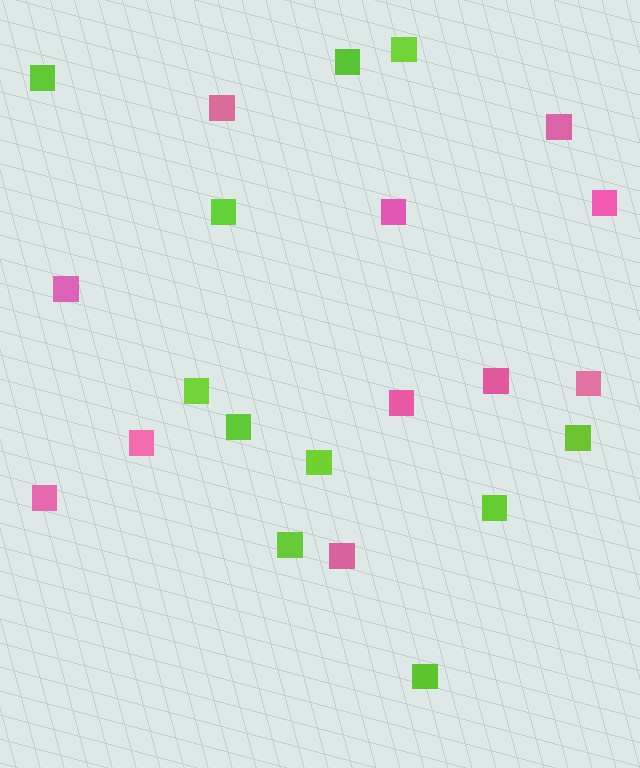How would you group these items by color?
There are 2 groups: one group of pink squares (11) and one group of lime squares (11).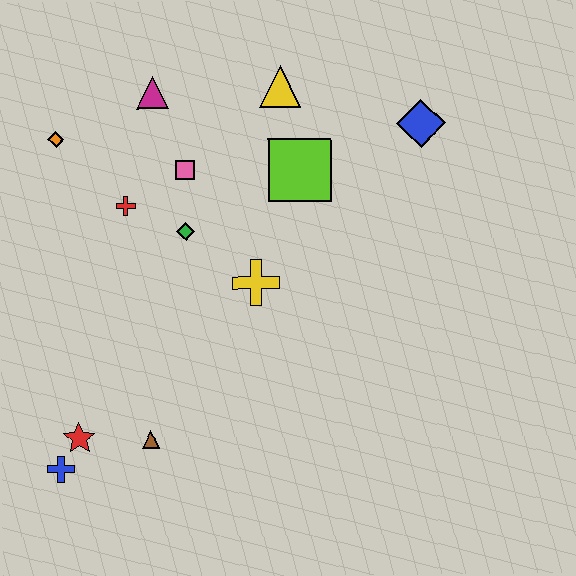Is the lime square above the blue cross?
Yes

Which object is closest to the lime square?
The yellow triangle is closest to the lime square.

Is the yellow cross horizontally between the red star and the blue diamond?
Yes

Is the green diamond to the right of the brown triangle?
Yes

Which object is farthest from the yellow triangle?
The blue cross is farthest from the yellow triangle.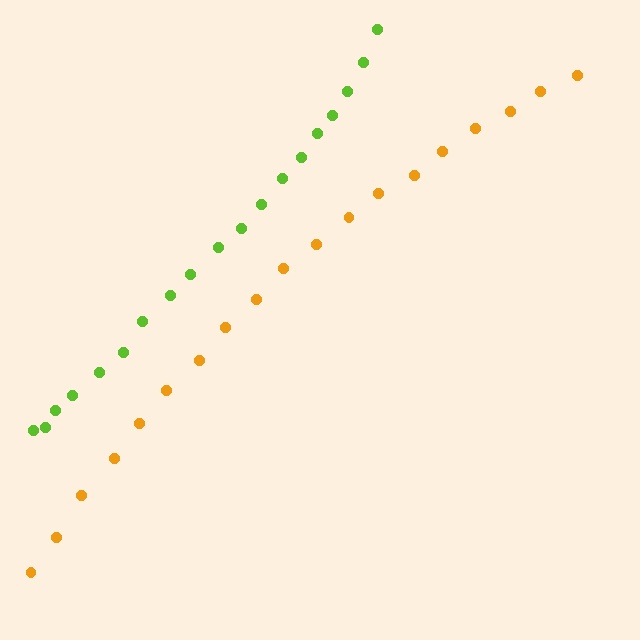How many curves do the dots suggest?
There are 2 distinct paths.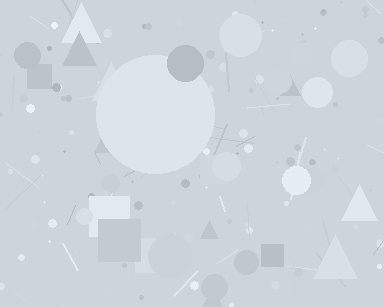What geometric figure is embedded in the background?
A circle is embedded in the background.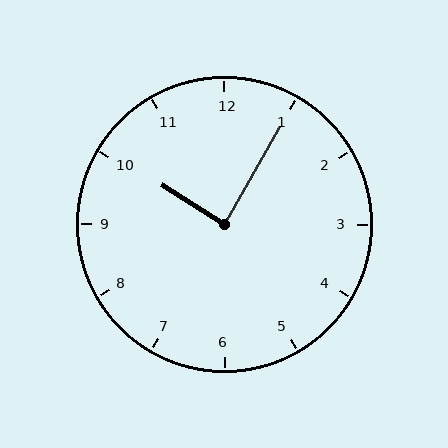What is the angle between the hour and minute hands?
Approximately 88 degrees.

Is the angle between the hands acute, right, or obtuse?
It is right.